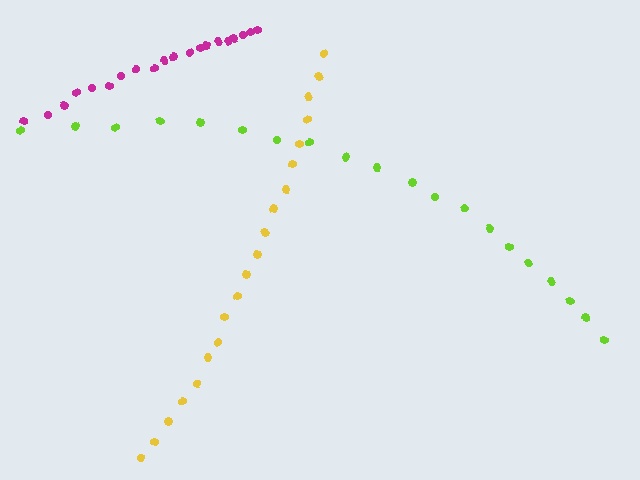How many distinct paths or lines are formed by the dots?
There are 3 distinct paths.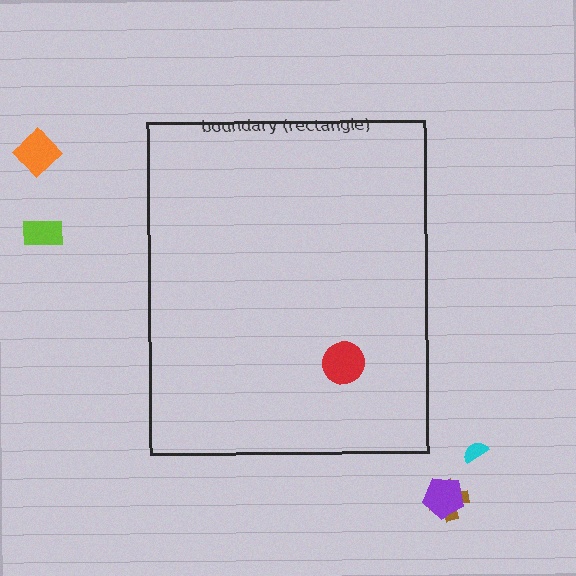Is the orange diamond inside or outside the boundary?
Outside.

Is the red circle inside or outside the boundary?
Inside.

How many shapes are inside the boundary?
1 inside, 5 outside.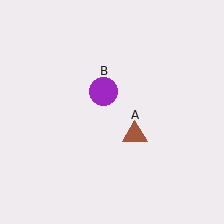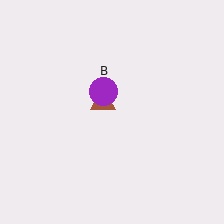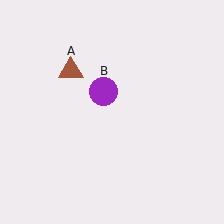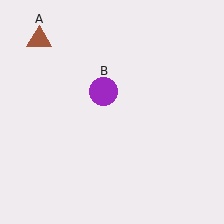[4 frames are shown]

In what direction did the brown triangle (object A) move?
The brown triangle (object A) moved up and to the left.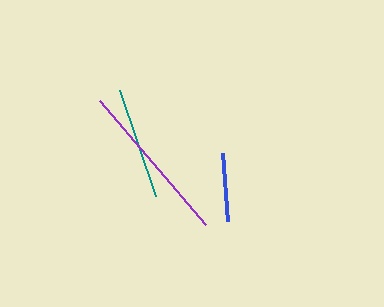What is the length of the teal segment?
The teal segment is approximately 112 pixels long.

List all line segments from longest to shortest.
From longest to shortest: purple, teal, blue.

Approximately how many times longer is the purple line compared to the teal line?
The purple line is approximately 1.5 times the length of the teal line.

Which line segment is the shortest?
The blue line is the shortest at approximately 68 pixels.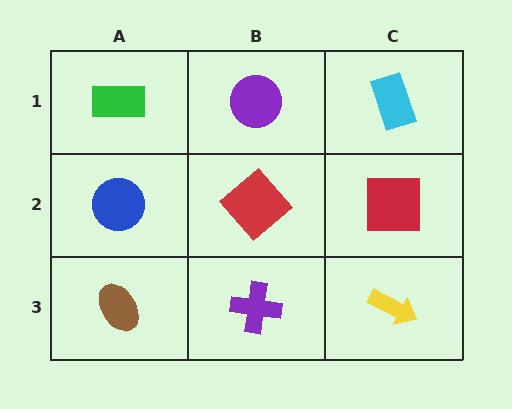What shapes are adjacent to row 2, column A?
A green rectangle (row 1, column A), a brown ellipse (row 3, column A), a red diamond (row 2, column B).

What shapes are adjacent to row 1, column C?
A red square (row 2, column C), a purple circle (row 1, column B).